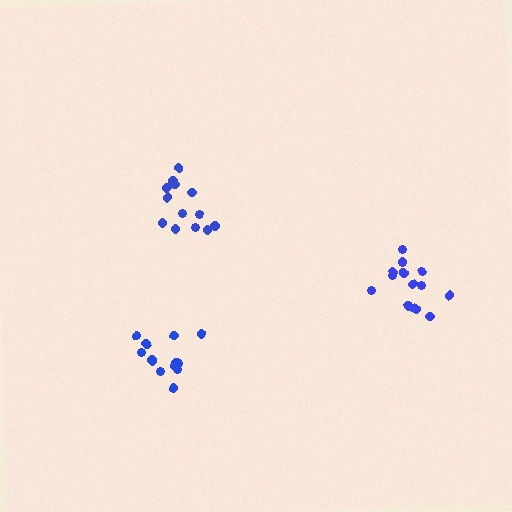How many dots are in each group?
Group 1: 14 dots, Group 2: 16 dots, Group 3: 13 dots (43 total).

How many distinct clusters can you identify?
There are 3 distinct clusters.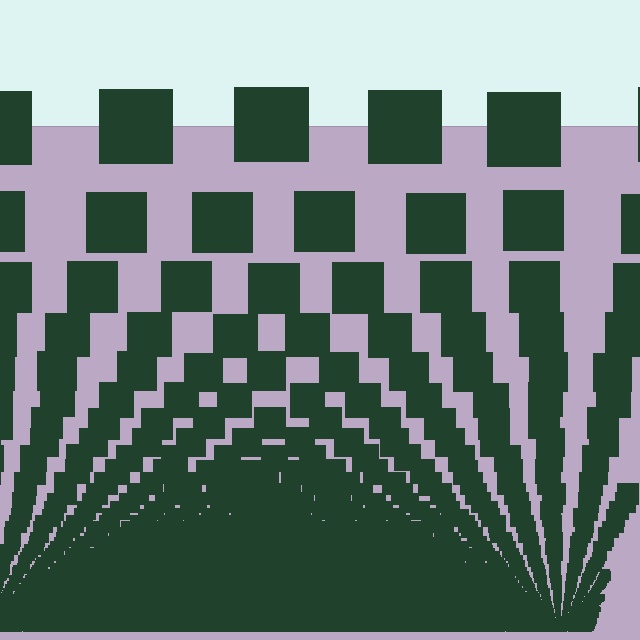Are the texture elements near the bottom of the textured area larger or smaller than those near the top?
Smaller. The gradient is inverted — elements near the bottom are smaller and denser.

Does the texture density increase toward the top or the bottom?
Density increases toward the bottom.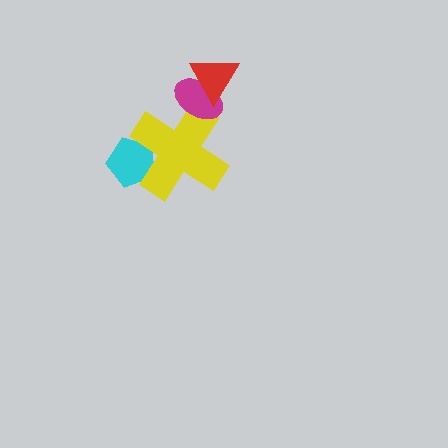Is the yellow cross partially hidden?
Yes, it is partially covered by another shape.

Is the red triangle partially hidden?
No, no other shape covers it.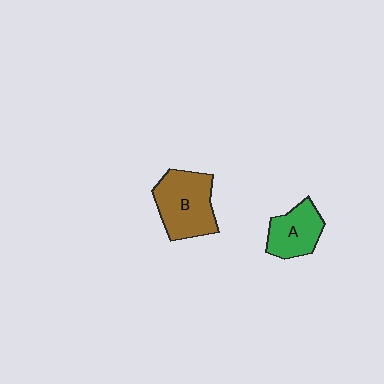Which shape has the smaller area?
Shape A (green).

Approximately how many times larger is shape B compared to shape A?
Approximately 1.5 times.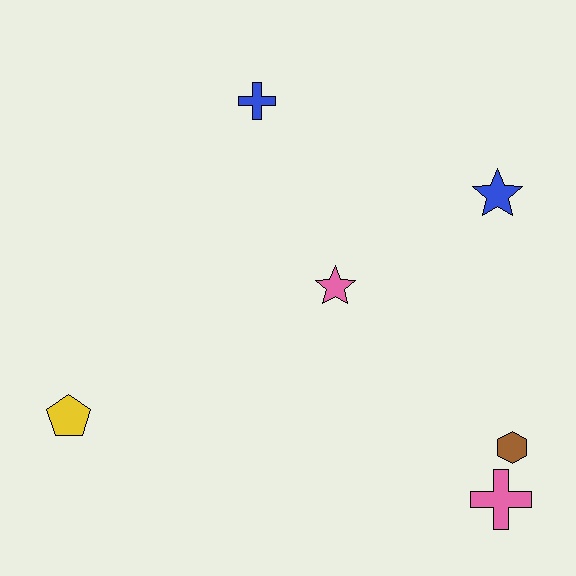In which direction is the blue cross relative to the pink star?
The blue cross is above the pink star.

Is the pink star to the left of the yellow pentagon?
No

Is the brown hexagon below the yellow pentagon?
Yes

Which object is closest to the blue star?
The pink star is closest to the blue star.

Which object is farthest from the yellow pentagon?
The blue star is farthest from the yellow pentagon.